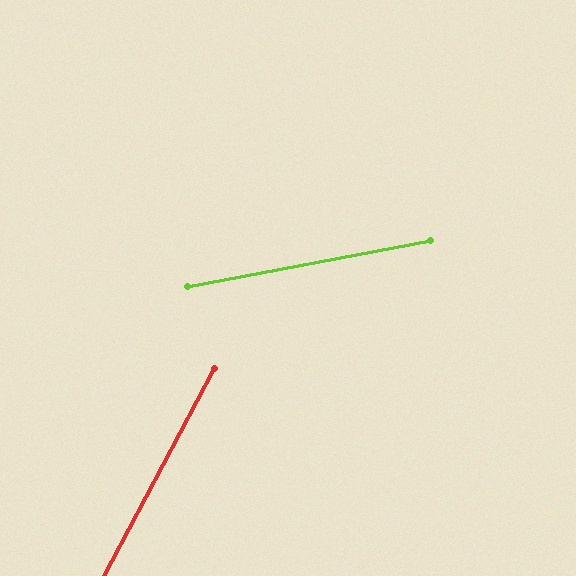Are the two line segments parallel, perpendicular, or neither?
Neither parallel nor perpendicular — they differ by about 51°.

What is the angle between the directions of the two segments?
Approximately 51 degrees.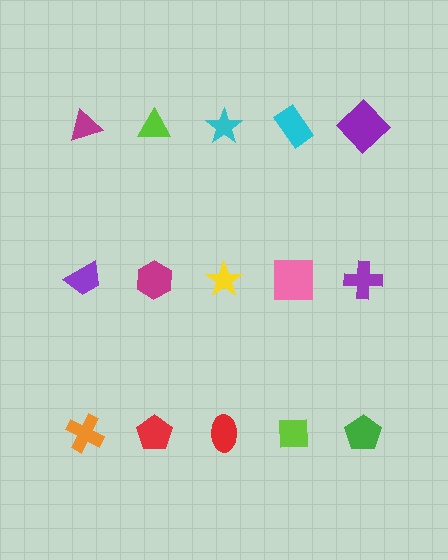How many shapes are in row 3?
5 shapes.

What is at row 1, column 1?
A magenta triangle.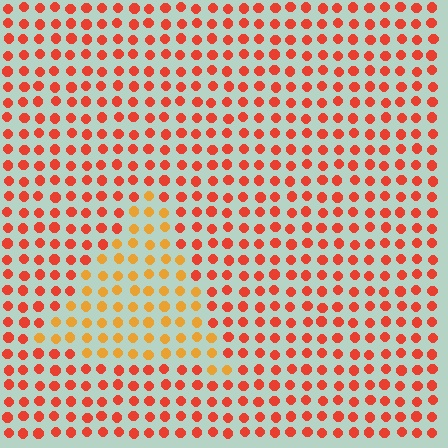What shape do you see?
I see a triangle.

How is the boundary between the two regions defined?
The boundary is defined purely by a slight shift in hue (about 32 degrees). Spacing, size, and orientation are identical on both sides.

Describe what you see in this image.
The image is filled with small red elements in a uniform arrangement. A triangle-shaped region is visible where the elements are tinted to a slightly different hue, forming a subtle color boundary.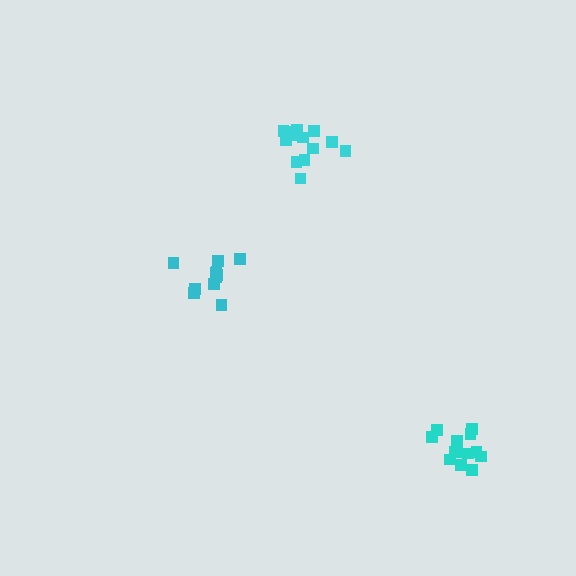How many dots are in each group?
Group 1: 11 dots, Group 2: 13 dots, Group 3: 13 dots (37 total).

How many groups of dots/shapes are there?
There are 3 groups.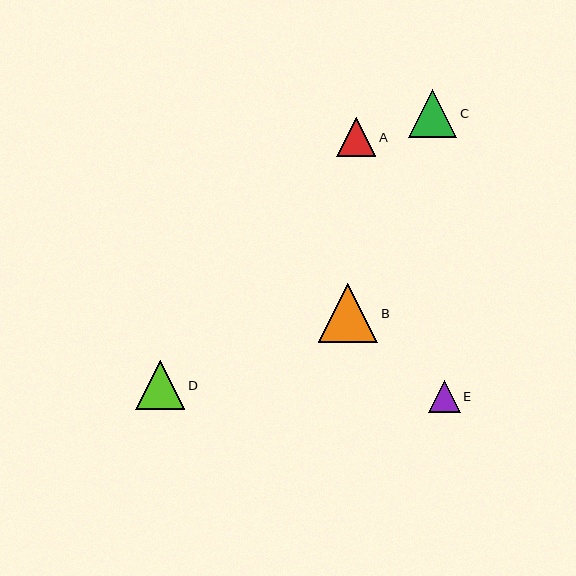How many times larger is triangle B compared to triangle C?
Triangle B is approximately 1.2 times the size of triangle C.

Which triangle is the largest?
Triangle B is the largest with a size of approximately 60 pixels.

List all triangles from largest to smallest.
From largest to smallest: B, D, C, A, E.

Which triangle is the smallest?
Triangle E is the smallest with a size of approximately 32 pixels.